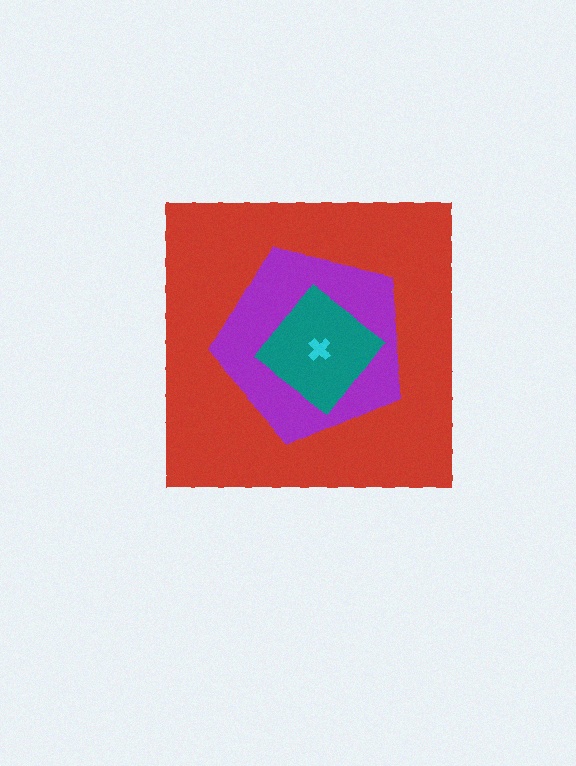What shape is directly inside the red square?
The purple pentagon.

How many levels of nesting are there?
4.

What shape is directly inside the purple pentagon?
The teal diamond.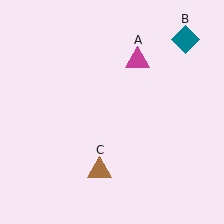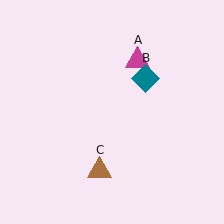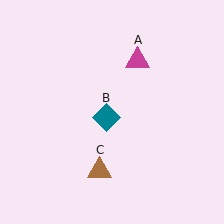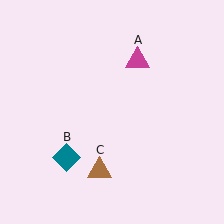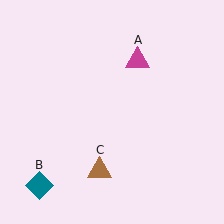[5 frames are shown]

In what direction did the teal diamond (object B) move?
The teal diamond (object B) moved down and to the left.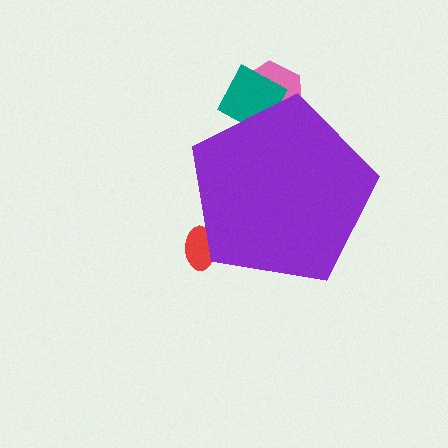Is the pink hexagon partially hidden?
Yes, the pink hexagon is partially hidden behind the purple pentagon.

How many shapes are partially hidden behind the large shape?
3 shapes are partially hidden.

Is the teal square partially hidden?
Yes, the teal square is partially hidden behind the purple pentagon.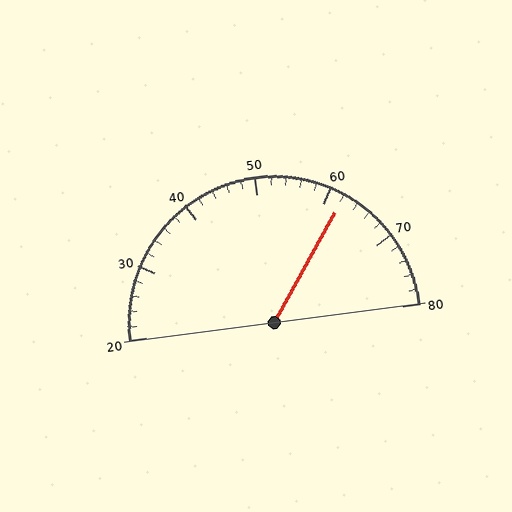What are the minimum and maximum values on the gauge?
The gauge ranges from 20 to 80.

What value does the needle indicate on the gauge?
The needle indicates approximately 62.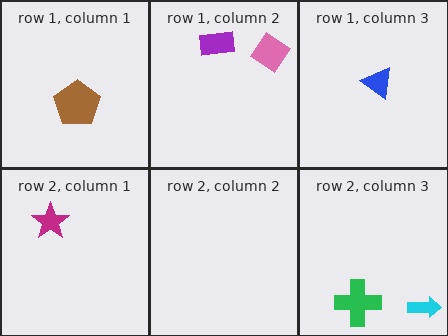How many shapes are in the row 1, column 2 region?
2.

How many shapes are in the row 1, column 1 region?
1.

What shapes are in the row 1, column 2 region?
The pink diamond, the purple rectangle.